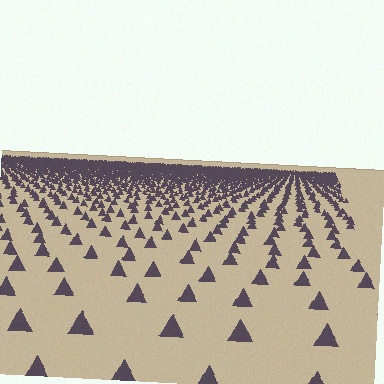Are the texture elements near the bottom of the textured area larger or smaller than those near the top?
Larger. Near the bottom, elements are closer to the viewer and appear at a bigger on-screen size.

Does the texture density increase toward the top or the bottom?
Density increases toward the top.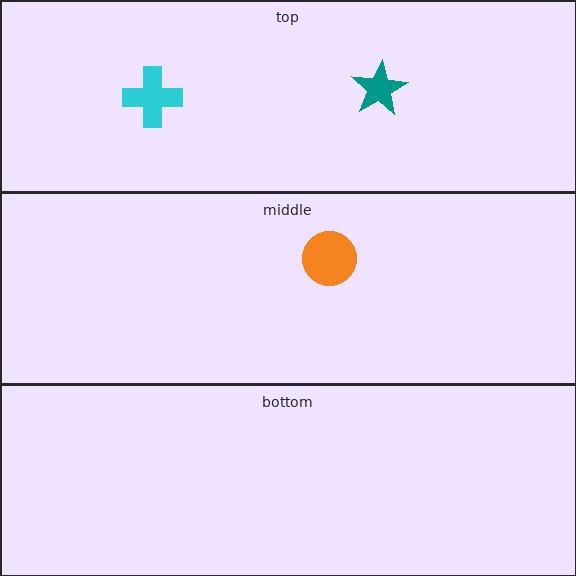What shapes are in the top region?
The teal star, the cyan cross.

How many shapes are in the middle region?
1.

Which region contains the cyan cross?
The top region.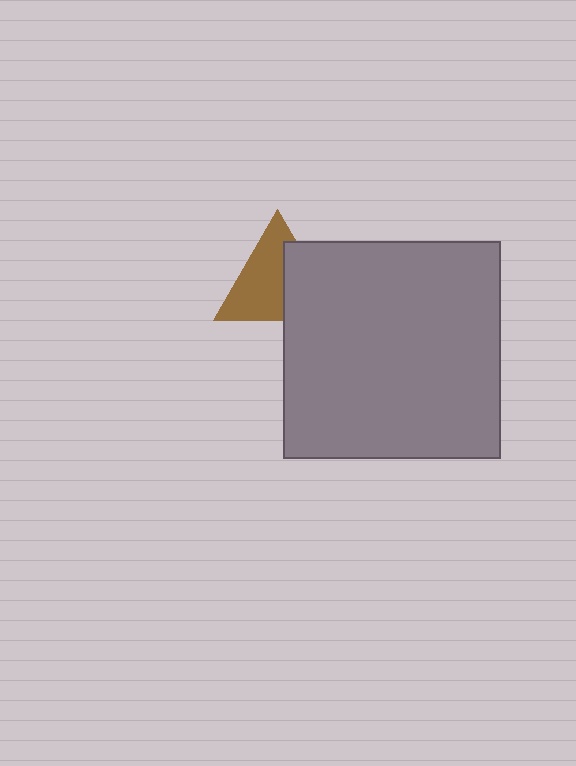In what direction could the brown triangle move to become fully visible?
The brown triangle could move left. That would shift it out from behind the gray square entirely.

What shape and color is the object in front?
The object in front is a gray square.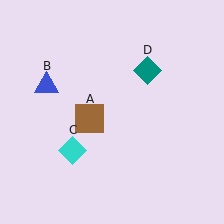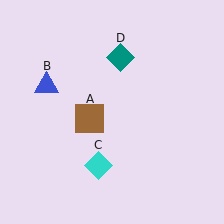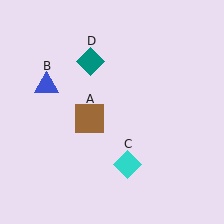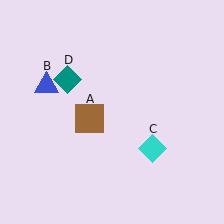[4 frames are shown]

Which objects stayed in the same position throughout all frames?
Brown square (object A) and blue triangle (object B) remained stationary.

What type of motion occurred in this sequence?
The cyan diamond (object C), teal diamond (object D) rotated counterclockwise around the center of the scene.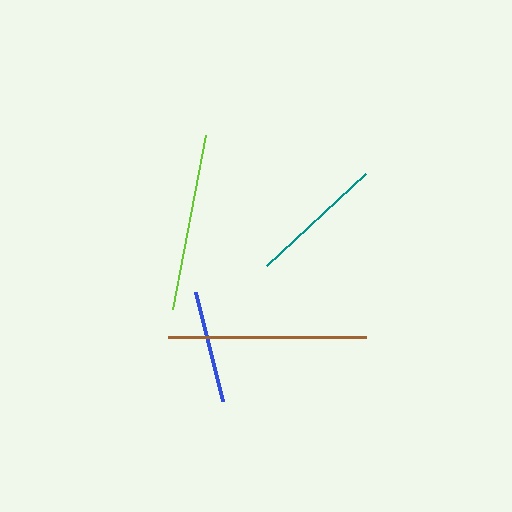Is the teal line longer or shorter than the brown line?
The brown line is longer than the teal line.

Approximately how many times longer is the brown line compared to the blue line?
The brown line is approximately 1.8 times the length of the blue line.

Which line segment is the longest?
The brown line is the longest at approximately 198 pixels.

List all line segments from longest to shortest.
From longest to shortest: brown, lime, teal, blue.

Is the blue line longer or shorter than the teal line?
The teal line is longer than the blue line.